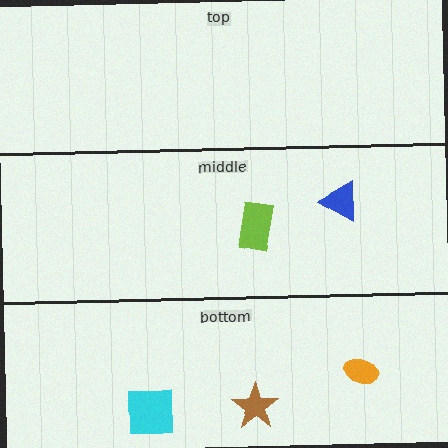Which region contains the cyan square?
The bottom region.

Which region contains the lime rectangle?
The middle region.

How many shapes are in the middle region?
2.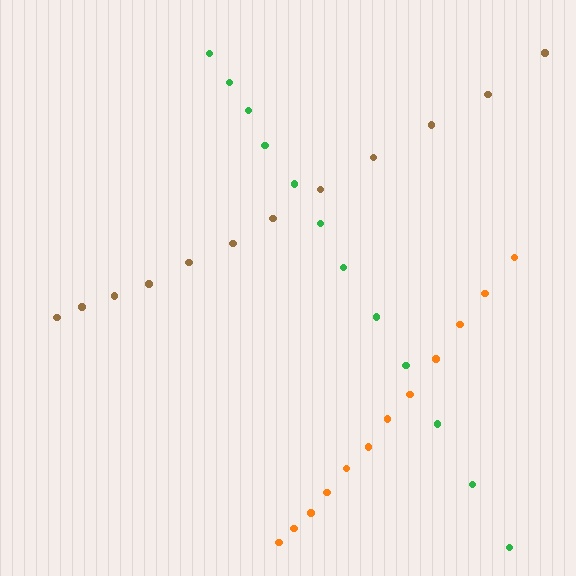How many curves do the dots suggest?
There are 3 distinct paths.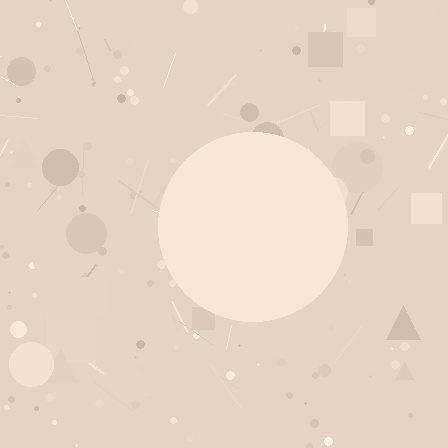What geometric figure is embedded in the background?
A circle is embedded in the background.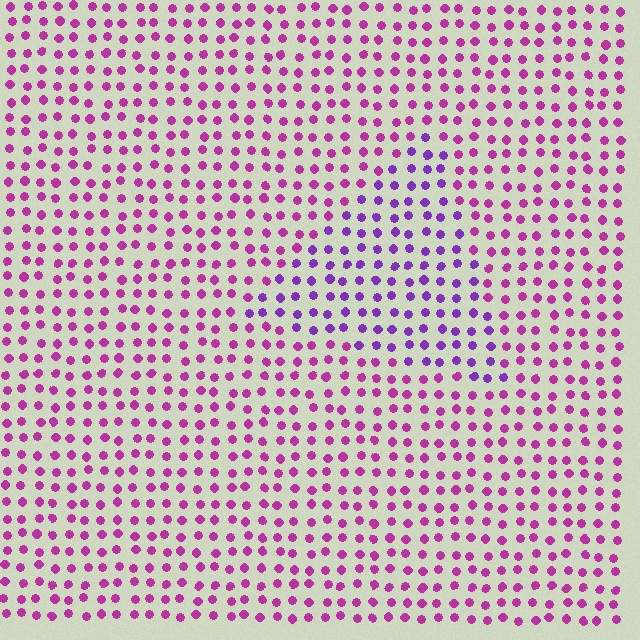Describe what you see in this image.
The image is filled with small magenta elements in a uniform arrangement. A triangle-shaped region is visible where the elements are tinted to a slightly different hue, forming a subtle color boundary.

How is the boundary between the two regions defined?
The boundary is defined purely by a slight shift in hue (about 35 degrees). Spacing, size, and orientation are identical on both sides.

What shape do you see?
I see a triangle.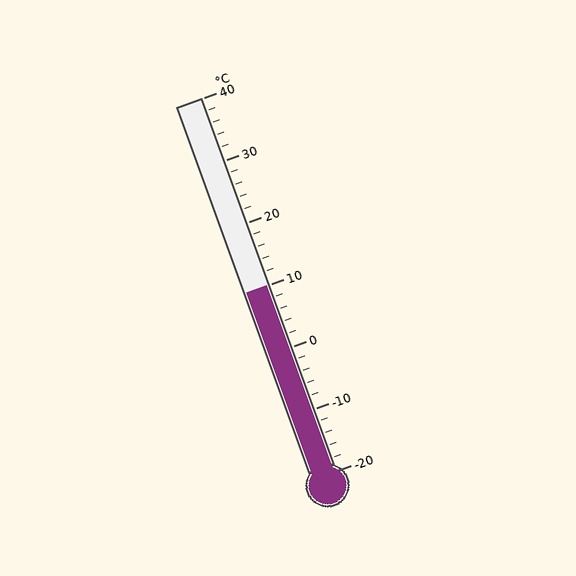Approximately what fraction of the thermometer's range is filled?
The thermometer is filled to approximately 50% of its range.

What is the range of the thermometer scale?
The thermometer scale ranges from -20°C to 40°C.